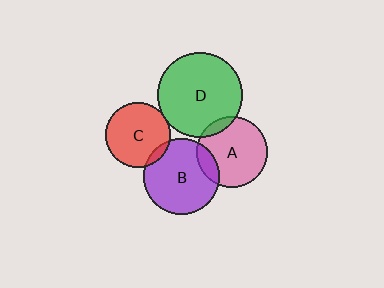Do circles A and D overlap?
Yes.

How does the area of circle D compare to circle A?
Approximately 1.4 times.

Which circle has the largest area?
Circle D (green).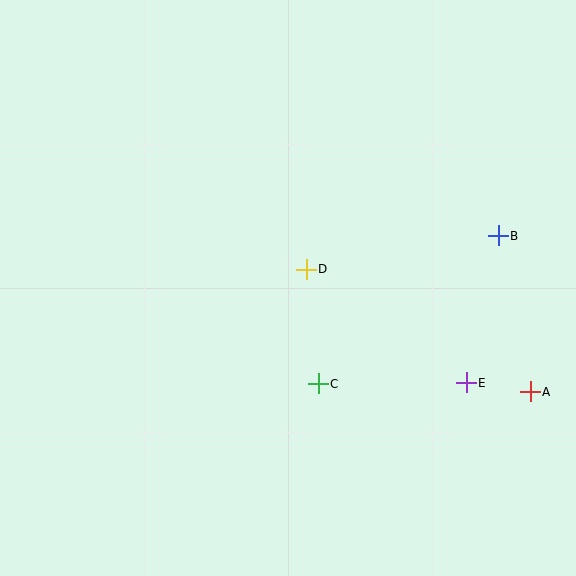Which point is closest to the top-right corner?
Point B is closest to the top-right corner.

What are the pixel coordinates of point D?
Point D is at (306, 269).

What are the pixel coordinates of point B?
Point B is at (498, 236).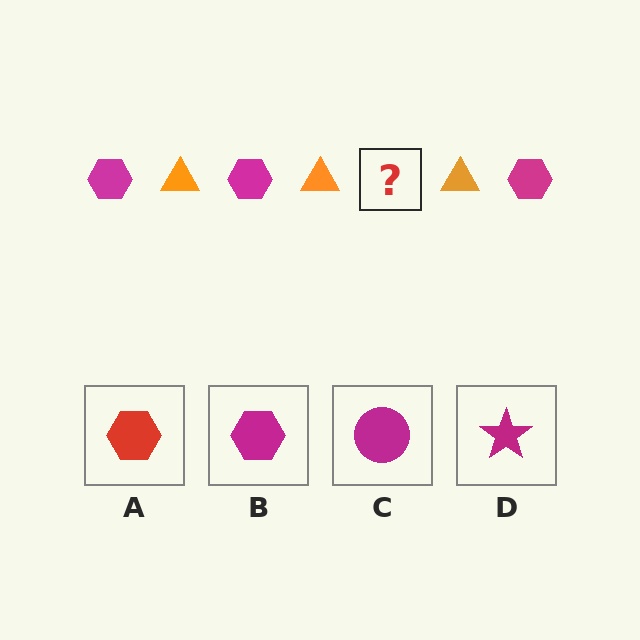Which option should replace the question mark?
Option B.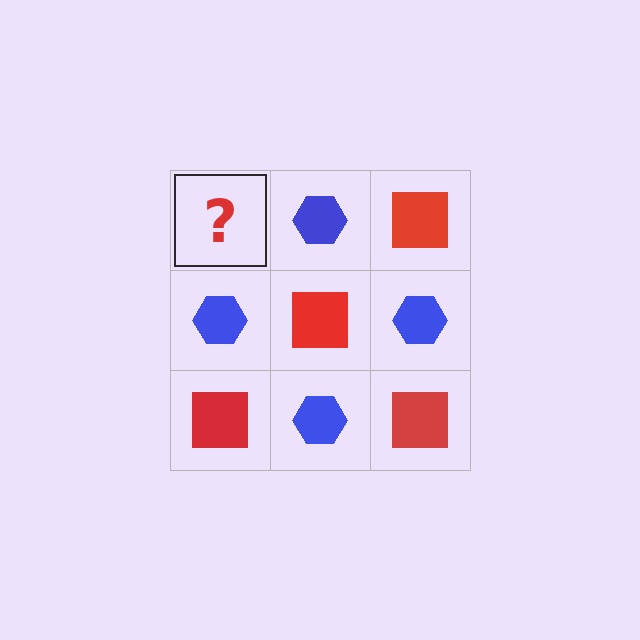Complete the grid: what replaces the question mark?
The question mark should be replaced with a red square.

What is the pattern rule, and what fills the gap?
The rule is that it alternates red square and blue hexagon in a checkerboard pattern. The gap should be filled with a red square.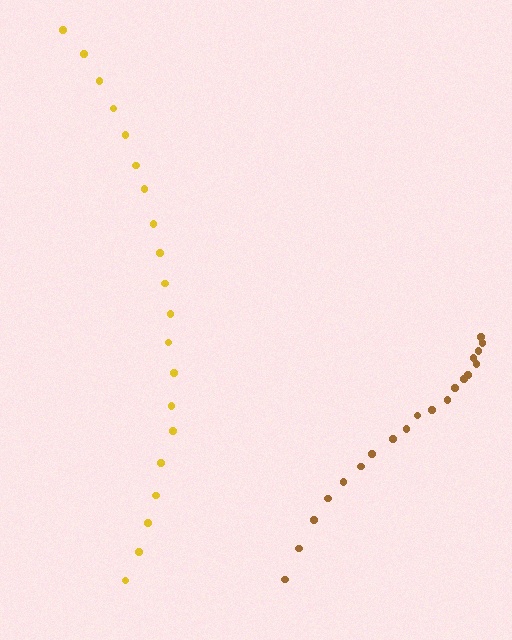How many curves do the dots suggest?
There are 2 distinct paths.